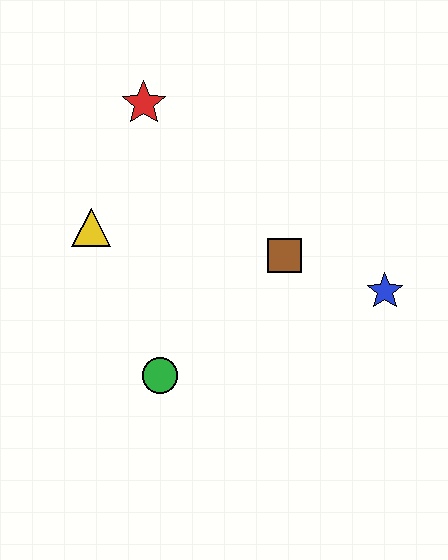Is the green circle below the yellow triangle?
Yes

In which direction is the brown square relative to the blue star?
The brown square is to the left of the blue star.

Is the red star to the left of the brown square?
Yes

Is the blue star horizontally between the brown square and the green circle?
No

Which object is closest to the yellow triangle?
The red star is closest to the yellow triangle.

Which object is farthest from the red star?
The blue star is farthest from the red star.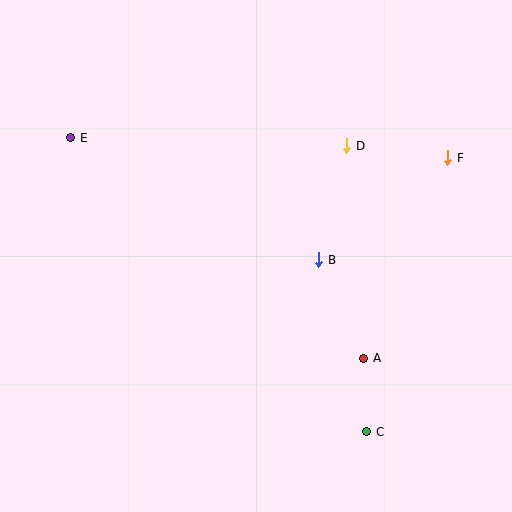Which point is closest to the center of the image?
Point B at (319, 260) is closest to the center.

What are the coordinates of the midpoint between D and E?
The midpoint between D and E is at (209, 142).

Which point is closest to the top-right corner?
Point F is closest to the top-right corner.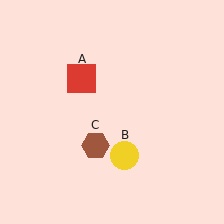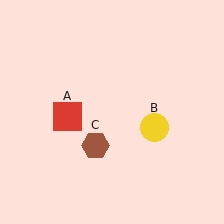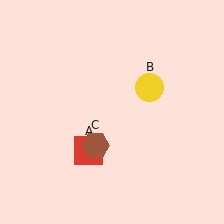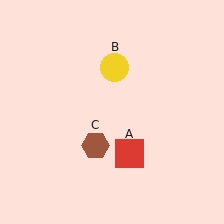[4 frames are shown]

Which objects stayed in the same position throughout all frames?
Brown hexagon (object C) remained stationary.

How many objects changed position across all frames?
2 objects changed position: red square (object A), yellow circle (object B).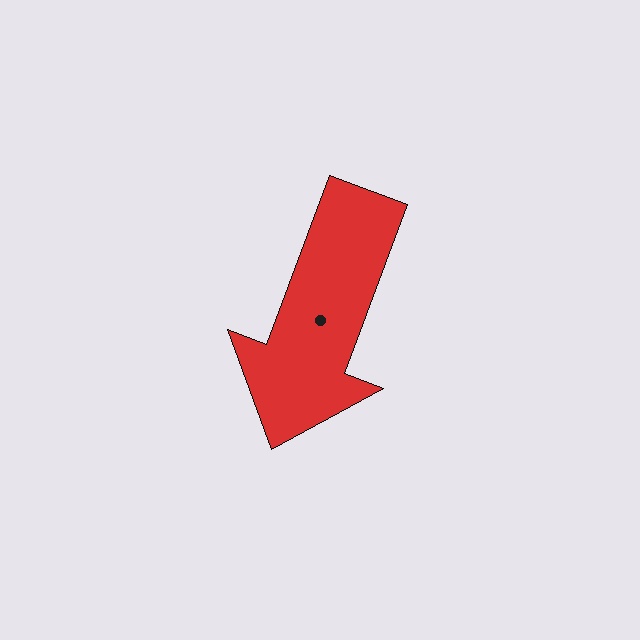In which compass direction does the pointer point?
South.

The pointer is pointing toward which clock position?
Roughly 7 o'clock.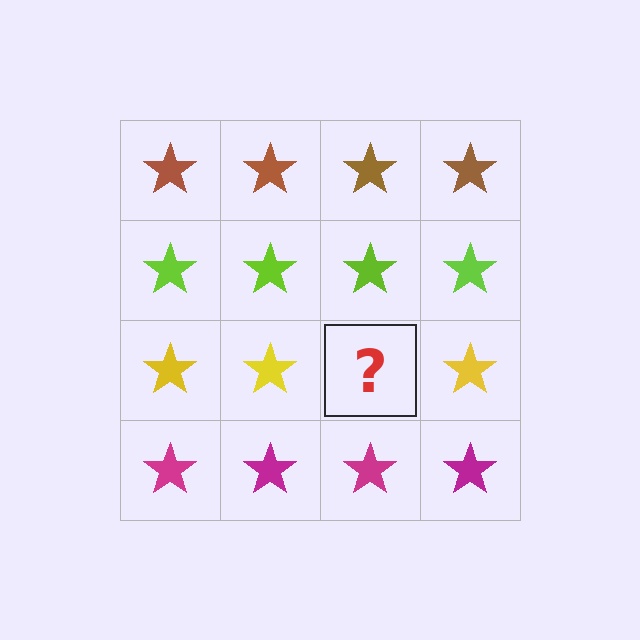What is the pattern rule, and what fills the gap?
The rule is that each row has a consistent color. The gap should be filled with a yellow star.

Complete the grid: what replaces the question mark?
The question mark should be replaced with a yellow star.